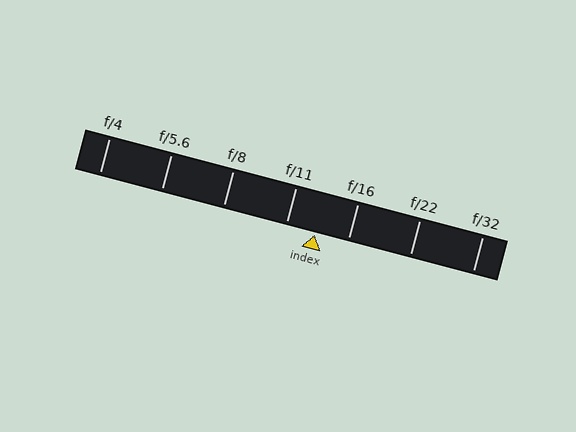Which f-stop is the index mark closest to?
The index mark is closest to f/11.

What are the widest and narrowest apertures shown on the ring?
The widest aperture shown is f/4 and the narrowest is f/32.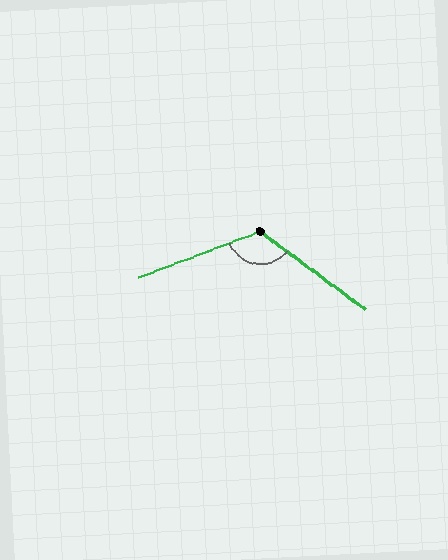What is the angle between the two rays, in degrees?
Approximately 123 degrees.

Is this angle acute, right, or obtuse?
It is obtuse.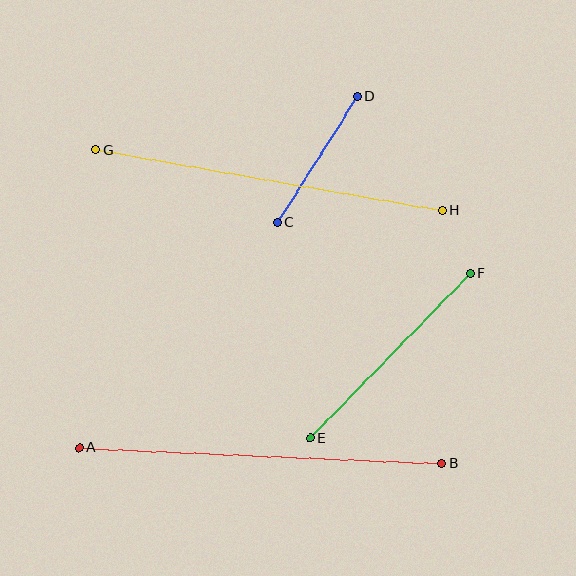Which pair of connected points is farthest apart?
Points A and B are farthest apart.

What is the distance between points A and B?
The distance is approximately 363 pixels.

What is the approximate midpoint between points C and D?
The midpoint is at approximately (317, 159) pixels.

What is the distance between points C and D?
The distance is approximately 149 pixels.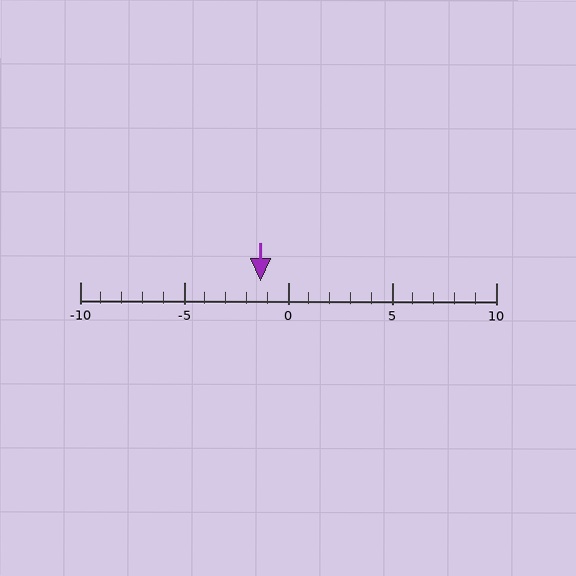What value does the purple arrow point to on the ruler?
The purple arrow points to approximately -1.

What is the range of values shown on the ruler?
The ruler shows values from -10 to 10.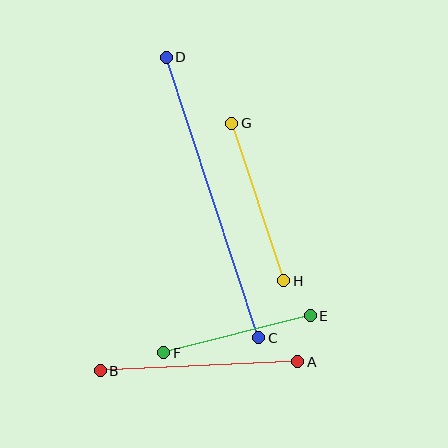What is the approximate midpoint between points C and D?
The midpoint is at approximately (212, 198) pixels.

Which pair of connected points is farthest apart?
Points C and D are farthest apart.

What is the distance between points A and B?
The distance is approximately 198 pixels.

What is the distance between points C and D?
The distance is approximately 295 pixels.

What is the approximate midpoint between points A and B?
The midpoint is at approximately (199, 366) pixels.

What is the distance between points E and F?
The distance is approximately 151 pixels.